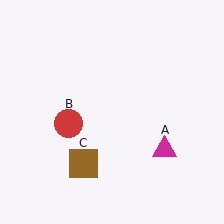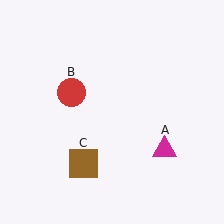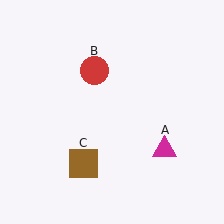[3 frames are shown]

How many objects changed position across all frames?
1 object changed position: red circle (object B).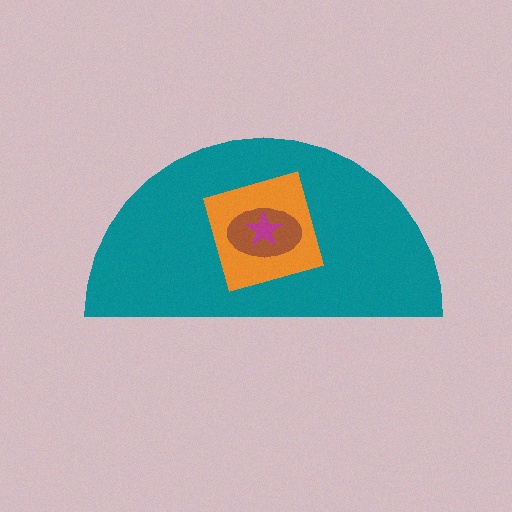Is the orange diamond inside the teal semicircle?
Yes.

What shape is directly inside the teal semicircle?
The orange diamond.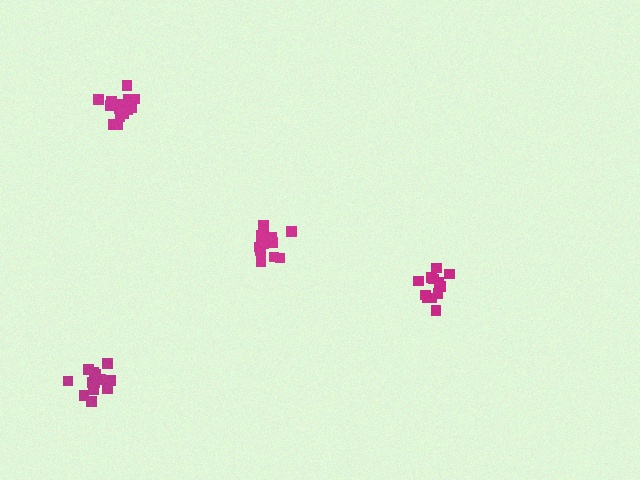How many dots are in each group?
Group 1: 16 dots, Group 2: 16 dots, Group 3: 16 dots, Group 4: 12 dots (60 total).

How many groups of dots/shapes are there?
There are 4 groups.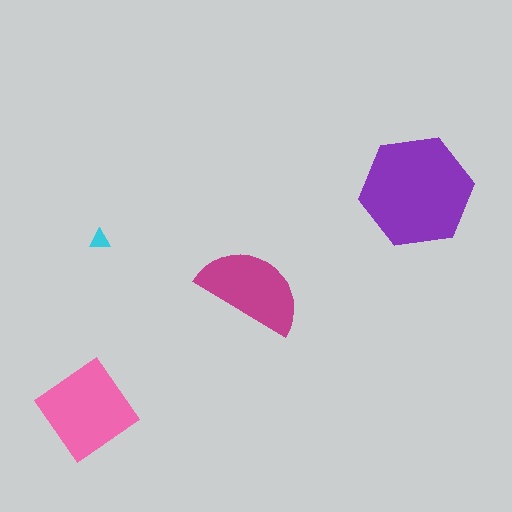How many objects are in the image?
There are 4 objects in the image.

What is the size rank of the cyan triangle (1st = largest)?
4th.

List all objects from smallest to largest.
The cyan triangle, the magenta semicircle, the pink diamond, the purple hexagon.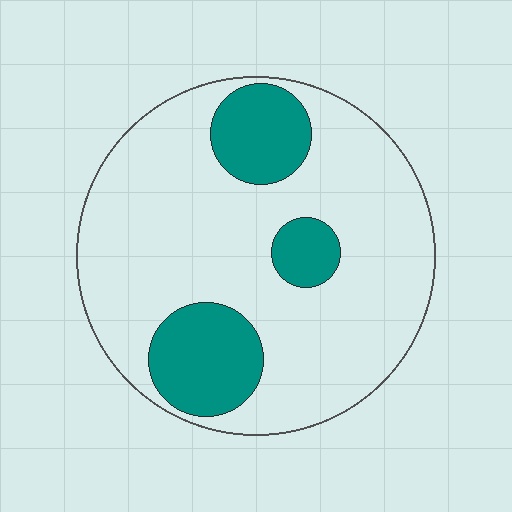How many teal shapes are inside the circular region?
3.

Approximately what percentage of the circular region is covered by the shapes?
Approximately 20%.